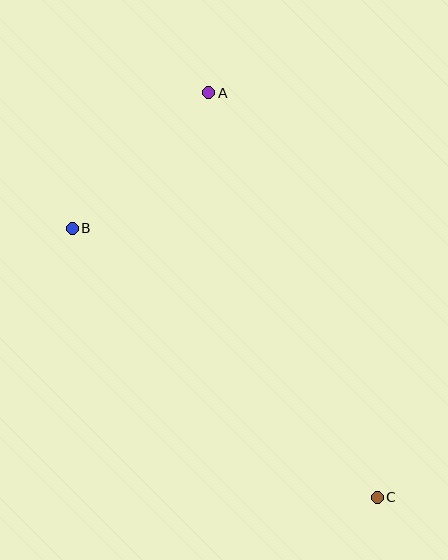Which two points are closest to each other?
Points A and B are closest to each other.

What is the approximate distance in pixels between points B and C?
The distance between B and C is approximately 407 pixels.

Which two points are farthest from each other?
Points A and C are farthest from each other.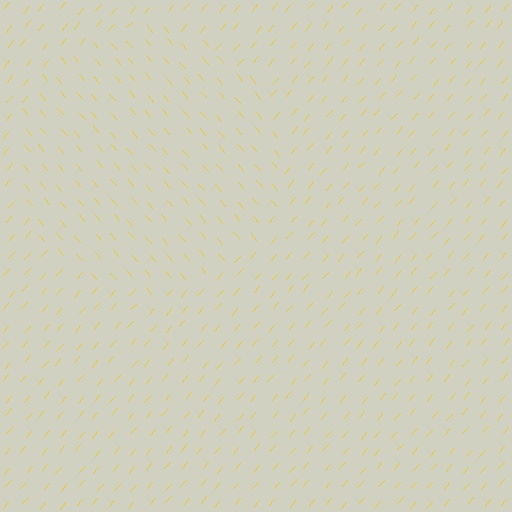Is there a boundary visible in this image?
Yes, there is a texture boundary formed by a change in line orientation.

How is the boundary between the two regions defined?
The boundary is defined purely by a change in line orientation (approximately 81 degrees difference). All lines are the same color and thickness.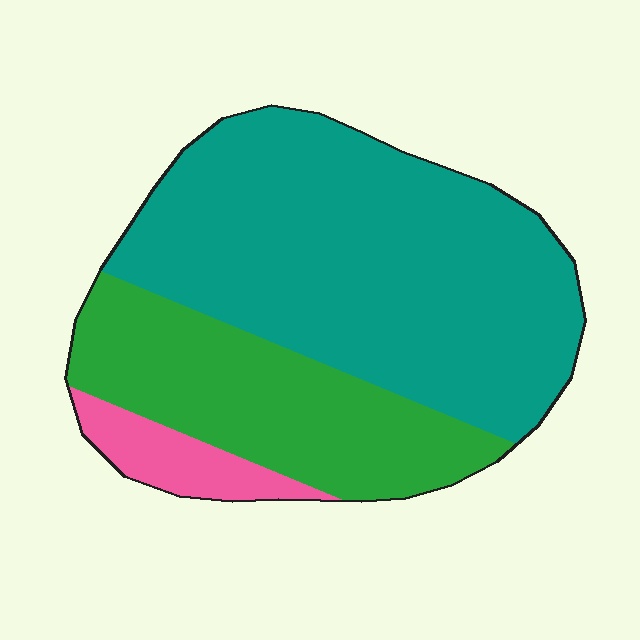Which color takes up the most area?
Teal, at roughly 60%.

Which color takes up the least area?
Pink, at roughly 10%.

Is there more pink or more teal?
Teal.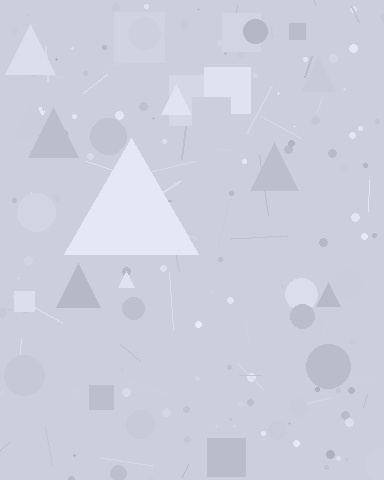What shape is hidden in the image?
A triangle is hidden in the image.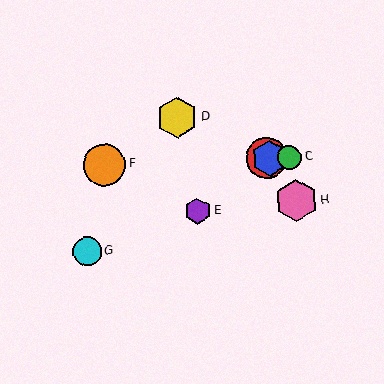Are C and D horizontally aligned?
No, C is at y≈157 and D is at y≈118.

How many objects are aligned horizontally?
4 objects (A, B, C, F) are aligned horizontally.